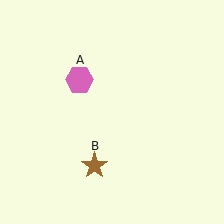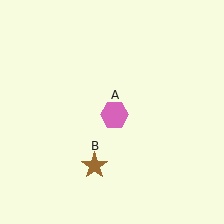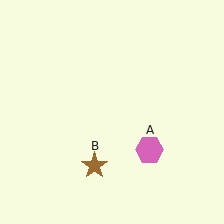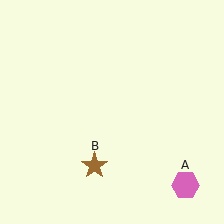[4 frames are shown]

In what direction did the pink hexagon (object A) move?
The pink hexagon (object A) moved down and to the right.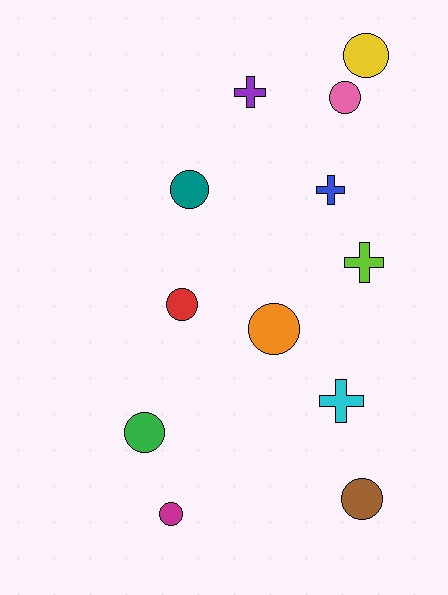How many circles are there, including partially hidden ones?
There are 8 circles.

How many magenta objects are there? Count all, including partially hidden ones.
There is 1 magenta object.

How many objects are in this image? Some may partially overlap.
There are 12 objects.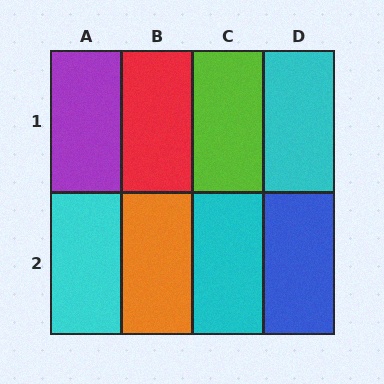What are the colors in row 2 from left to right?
Cyan, orange, cyan, blue.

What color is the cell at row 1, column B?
Red.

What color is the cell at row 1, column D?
Cyan.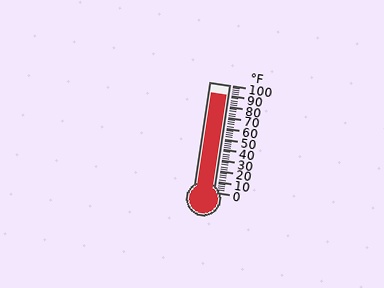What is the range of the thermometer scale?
The thermometer scale ranges from 0°F to 100°F.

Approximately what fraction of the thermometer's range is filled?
The thermometer is filled to approximately 90% of its range.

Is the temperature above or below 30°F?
The temperature is above 30°F.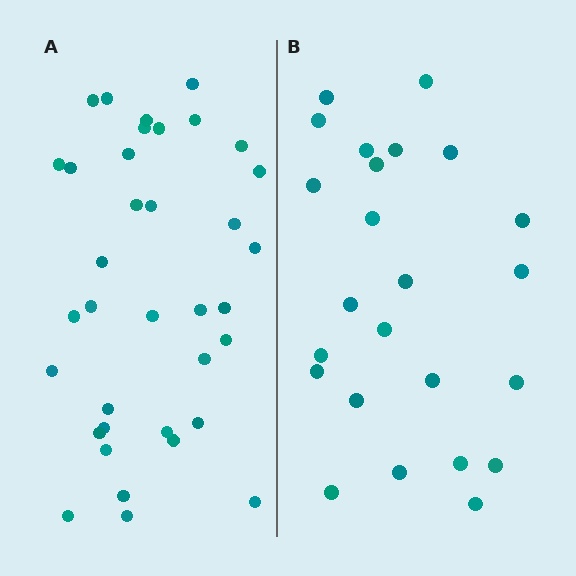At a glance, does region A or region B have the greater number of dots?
Region A (the left region) has more dots.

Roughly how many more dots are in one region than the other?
Region A has roughly 12 or so more dots than region B.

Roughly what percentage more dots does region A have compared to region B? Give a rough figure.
About 50% more.